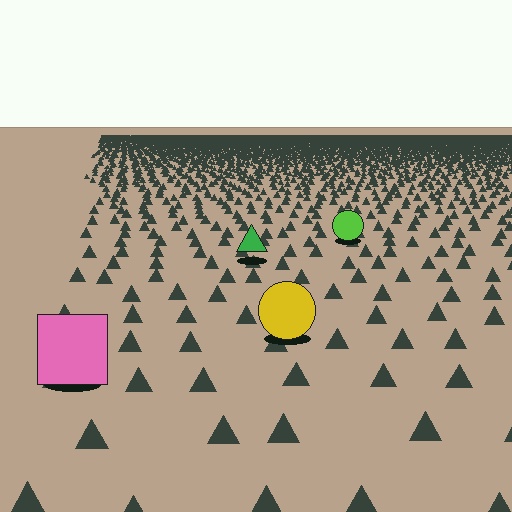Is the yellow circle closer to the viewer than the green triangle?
Yes. The yellow circle is closer — you can tell from the texture gradient: the ground texture is coarser near it.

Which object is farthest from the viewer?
The lime circle is farthest from the viewer. It appears smaller and the ground texture around it is denser.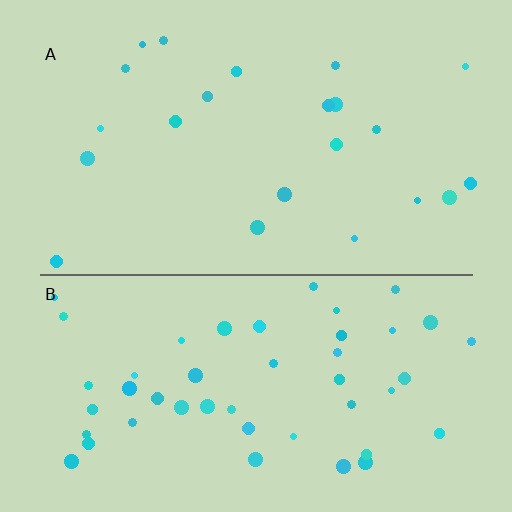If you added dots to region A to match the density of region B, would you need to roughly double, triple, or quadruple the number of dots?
Approximately double.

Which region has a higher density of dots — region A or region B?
B (the bottom).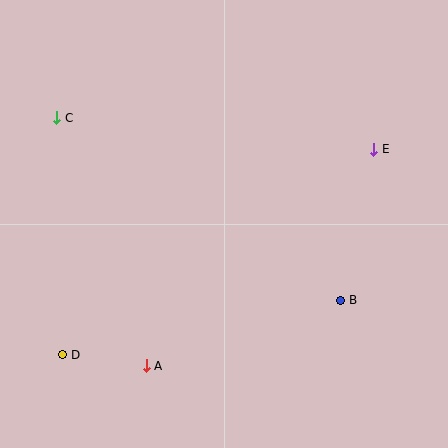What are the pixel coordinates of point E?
Point E is at (374, 149).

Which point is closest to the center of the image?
Point B at (341, 300) is closest to the center.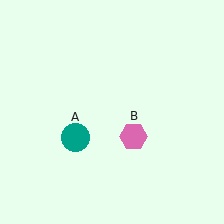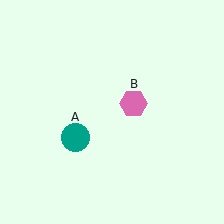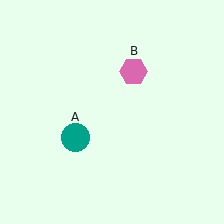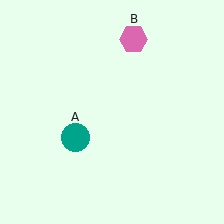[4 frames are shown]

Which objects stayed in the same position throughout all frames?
Teal circle (object A) remained stationary.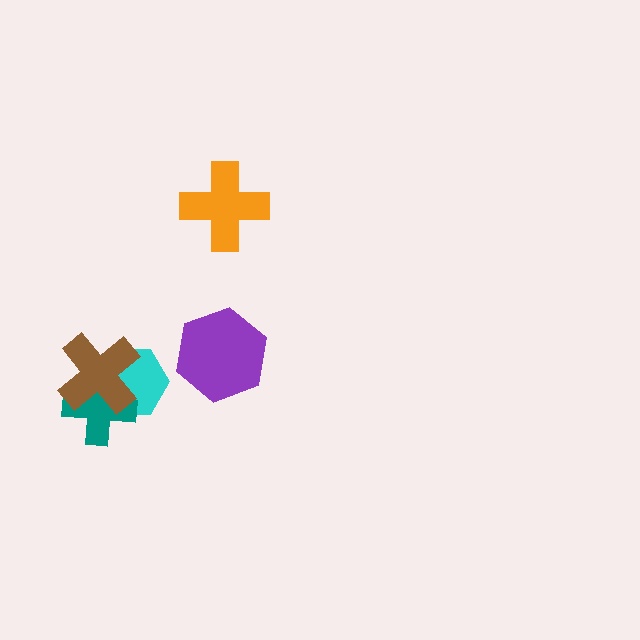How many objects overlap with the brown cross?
2 objects overlap with the brown cross.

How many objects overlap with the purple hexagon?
0 objects overlap with the purple hexagon.